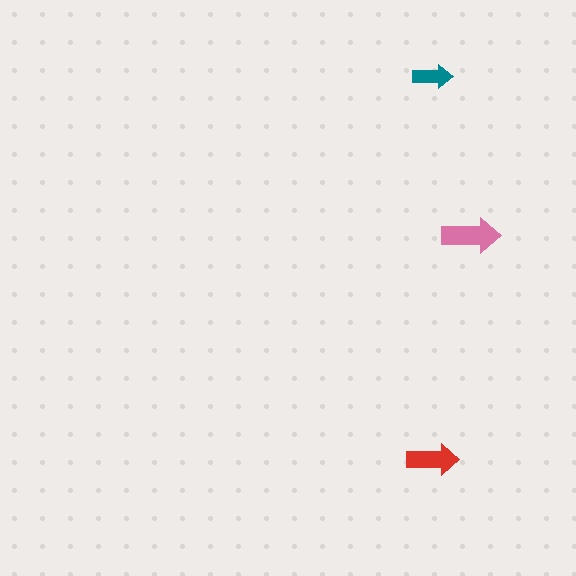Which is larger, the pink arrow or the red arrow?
The pink one.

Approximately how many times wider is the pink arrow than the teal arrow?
About 1.5 times wider.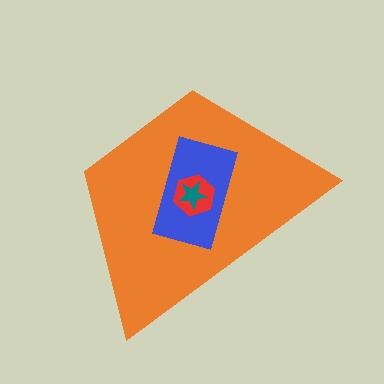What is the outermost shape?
The orange trapezoid.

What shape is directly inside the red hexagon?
The teal star.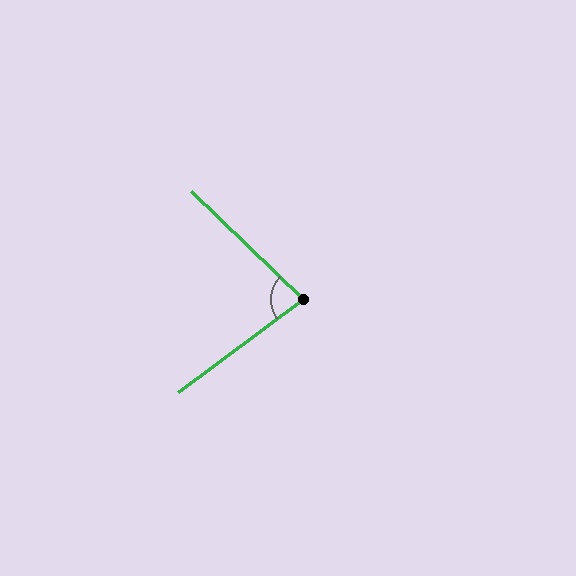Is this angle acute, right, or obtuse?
It is acute.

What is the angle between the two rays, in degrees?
Approximately 81 degrees.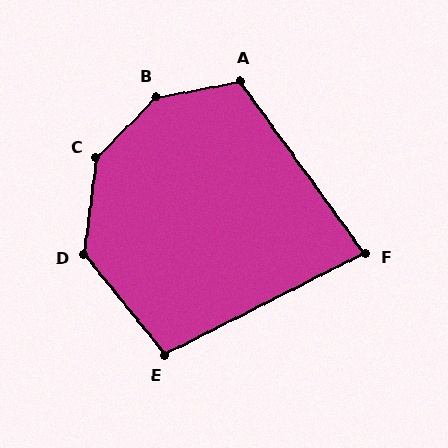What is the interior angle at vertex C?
Approximately 143 degrees (obtuse).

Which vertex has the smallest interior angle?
F, at approximately 81 degrees.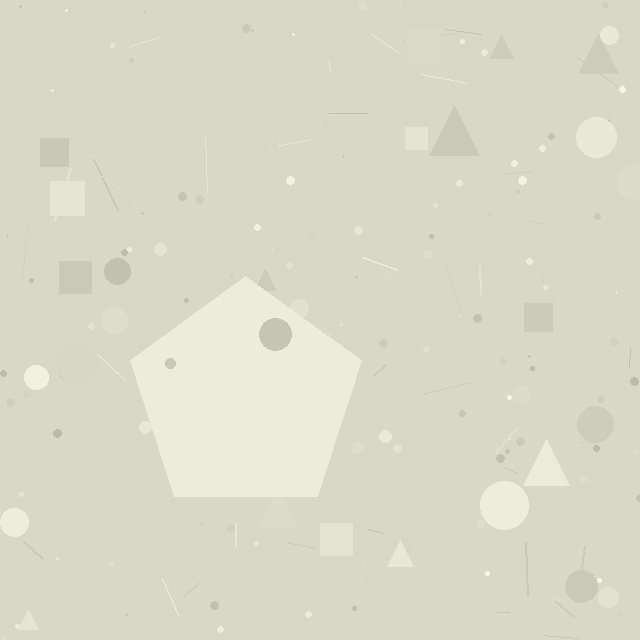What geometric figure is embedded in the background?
A pentagon is embedded in the background.